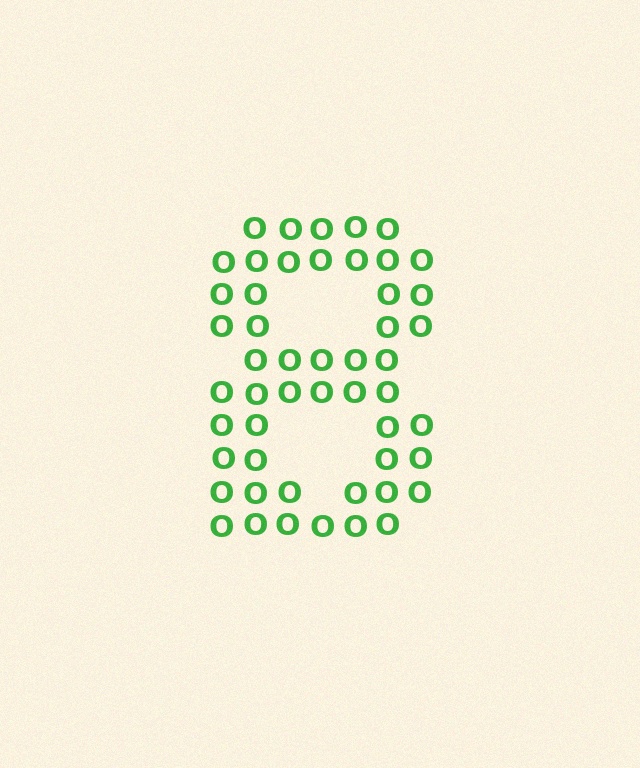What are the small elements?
The small elements are letter O's.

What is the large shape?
The large shape is the digit 8.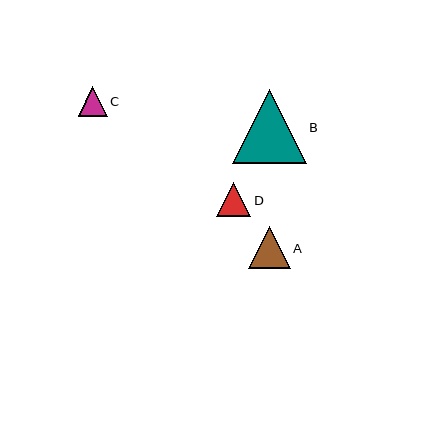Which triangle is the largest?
Triangle B is the largest with a size of approximately 74 pixels.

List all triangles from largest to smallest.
From largest to smallest: B, A, D, C.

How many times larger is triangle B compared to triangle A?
Triangle B is approximately 1.8 times the size of triangle A.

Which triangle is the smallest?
Triangle C is the smallest with a size of approximately 29 pixels.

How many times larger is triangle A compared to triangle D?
Triangle A is approximately 1.2 times the size of triangle D.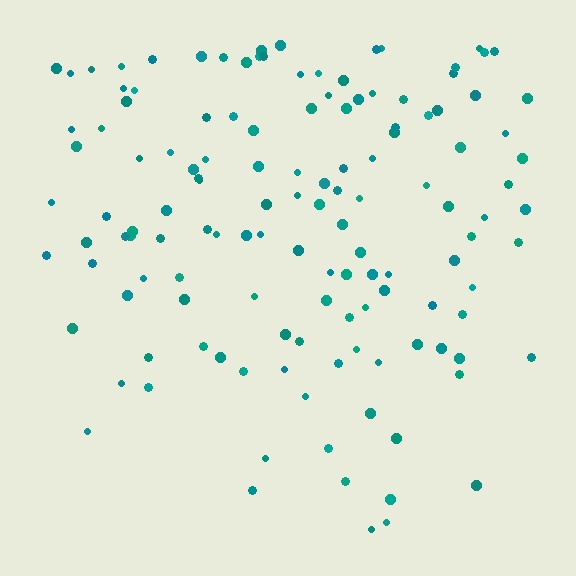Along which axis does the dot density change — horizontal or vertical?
Vertical.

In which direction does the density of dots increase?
From bottom to top, with the top side densest.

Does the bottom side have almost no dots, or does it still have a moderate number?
Still a moderate number, just noticeably fewer than the top.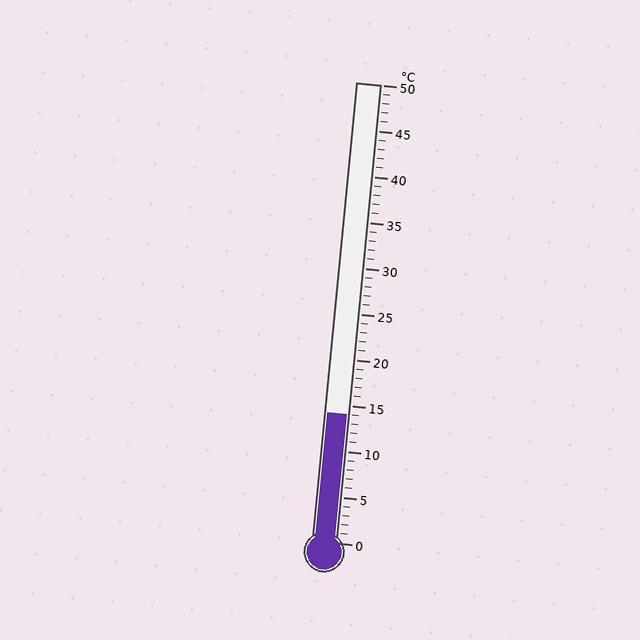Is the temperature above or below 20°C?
The temperature is below 20°C.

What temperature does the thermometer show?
The thermometer shows approximately 14°C.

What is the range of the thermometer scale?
The thermometer scale ranges from 0°C to 50°C.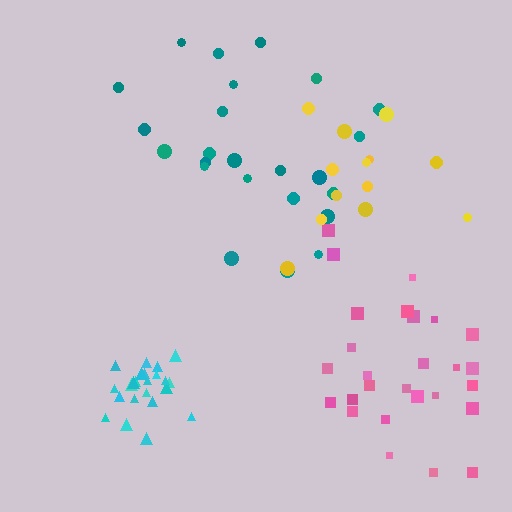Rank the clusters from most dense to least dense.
cyan, pink, yellow, teal.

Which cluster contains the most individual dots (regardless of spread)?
Pink (27).